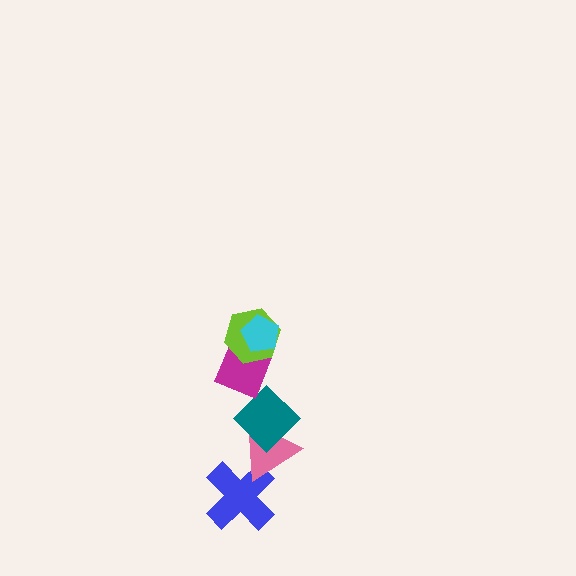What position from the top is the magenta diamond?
The magenta diamond is 3rd from the top.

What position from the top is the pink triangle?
The pink triangle is 5th from the top.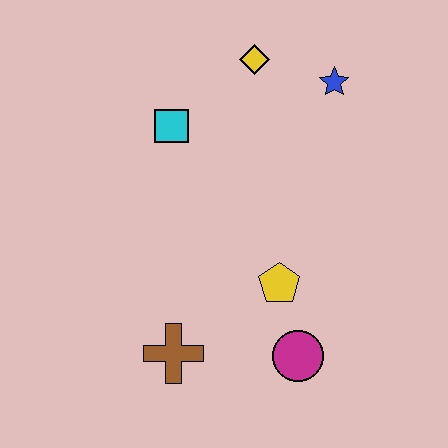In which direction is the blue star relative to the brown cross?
The blue star is above the brown cross.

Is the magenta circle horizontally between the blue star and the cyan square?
Yes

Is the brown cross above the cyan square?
No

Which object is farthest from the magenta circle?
The yellow diamond is farthest from the magenta circle.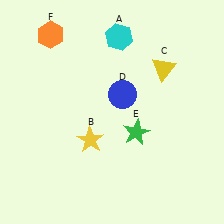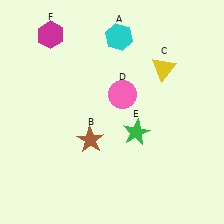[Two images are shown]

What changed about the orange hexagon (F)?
In Image 1, F is orange. In Image 2, it changed to magenta.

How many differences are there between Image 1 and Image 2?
There are 3 differences between the two images.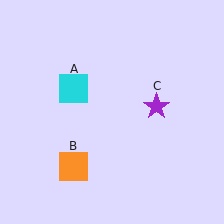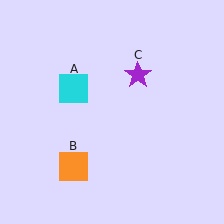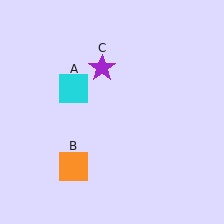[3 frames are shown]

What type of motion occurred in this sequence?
The purple star (object C) rotated counterclockwise around the center of the scene.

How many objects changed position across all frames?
1 object changed position: purple star (object C).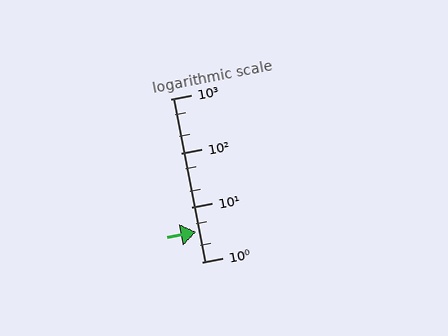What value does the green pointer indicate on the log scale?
The pointer indicates approximately 3.6.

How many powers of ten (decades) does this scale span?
The scale spans 3 decades, from 1 to 1000.